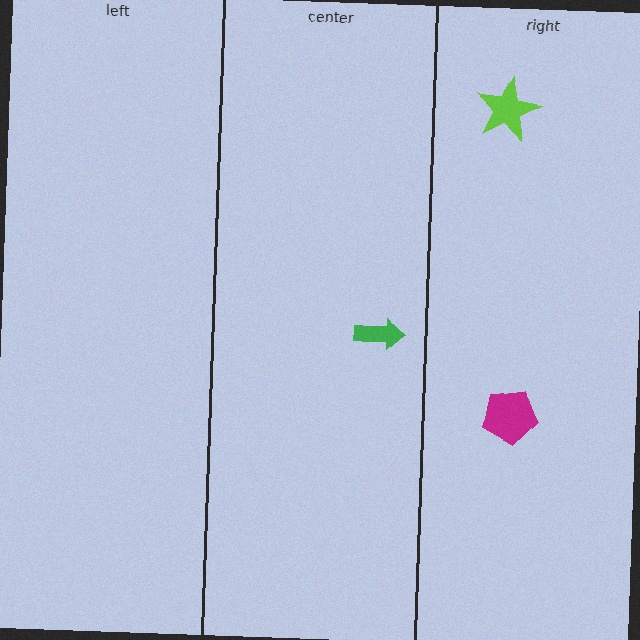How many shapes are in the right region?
2.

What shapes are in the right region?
The lime star, the magenta pentagon.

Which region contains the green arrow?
The center region.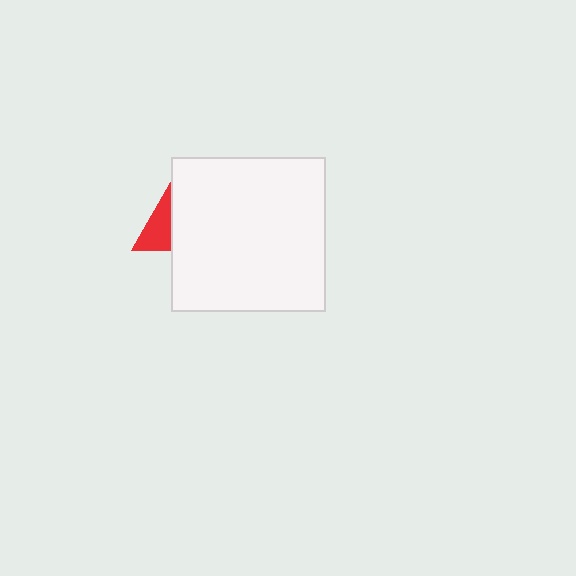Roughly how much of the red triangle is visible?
A small part of it is visible (roughly 37%).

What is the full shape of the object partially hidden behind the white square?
The partially hidden object is a red triangle.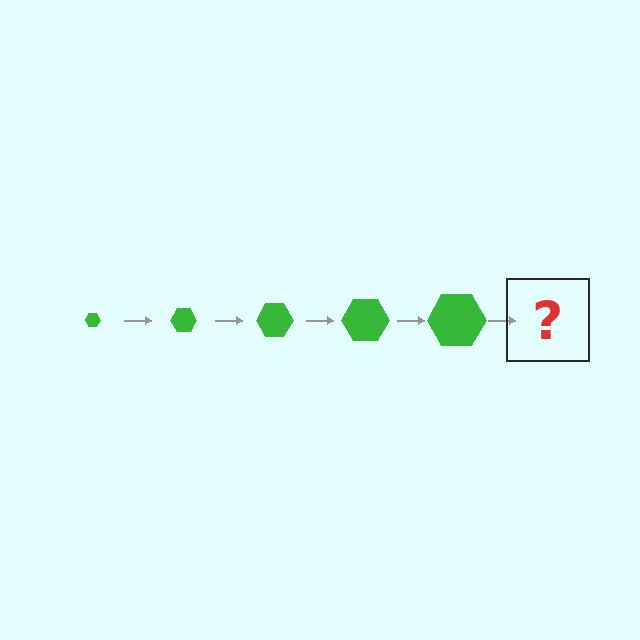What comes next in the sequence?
The next element should be a green hexagon, larger than the previous one.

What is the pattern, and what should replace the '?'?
The pattern is that the hexagon gets progressively larger each step. The '?' should be a green hexagon, larger than the previous one.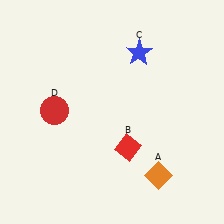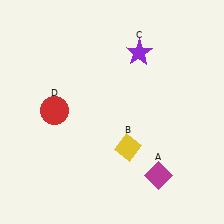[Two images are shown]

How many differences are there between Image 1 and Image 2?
There are 3 differences between the two images.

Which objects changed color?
A changed from orange to magenta. B changed from red to yellow. C changed from blue to purple.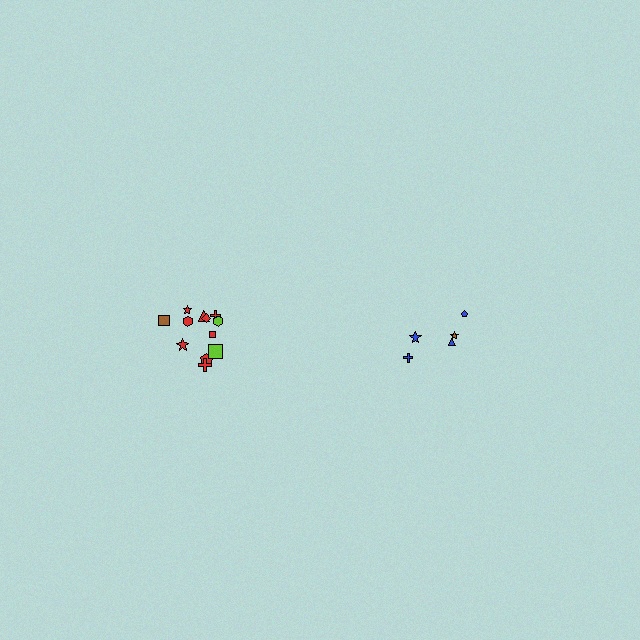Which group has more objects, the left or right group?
The left group.